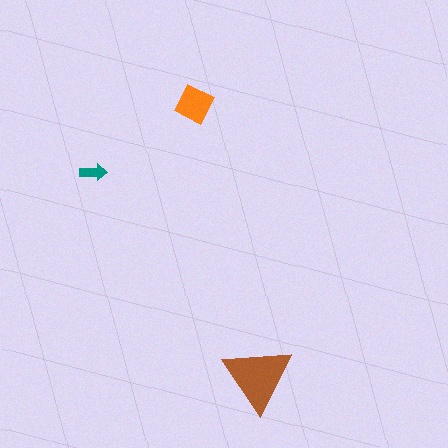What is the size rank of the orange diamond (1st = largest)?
2nd.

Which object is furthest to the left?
The teal arrow is leftmost.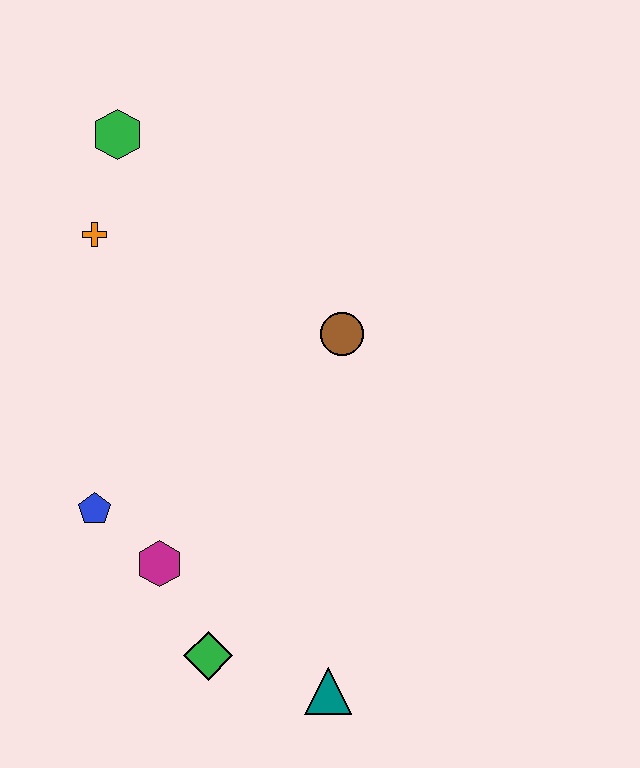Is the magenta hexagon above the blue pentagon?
No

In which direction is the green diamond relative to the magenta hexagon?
The green diamond is below the magenta hexagon.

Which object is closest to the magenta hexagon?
The blue pentagon is closest to the magenta hexagon.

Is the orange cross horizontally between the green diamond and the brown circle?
No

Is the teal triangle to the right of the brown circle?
No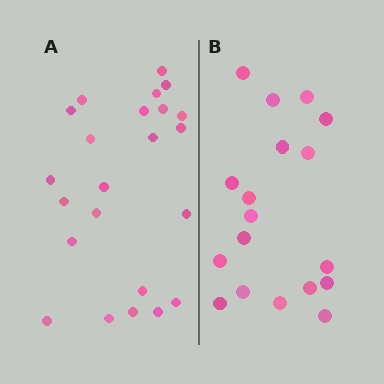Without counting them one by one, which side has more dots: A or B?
Region A (the left region) has more dots.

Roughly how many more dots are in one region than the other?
Region A has about 5 more dots than region B.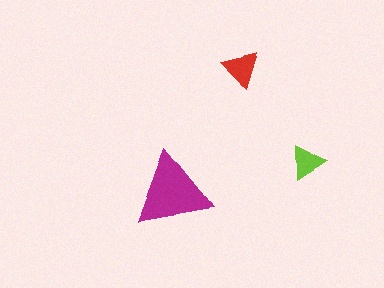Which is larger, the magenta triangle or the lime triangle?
The magenta one.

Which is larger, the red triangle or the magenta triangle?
The magenta one.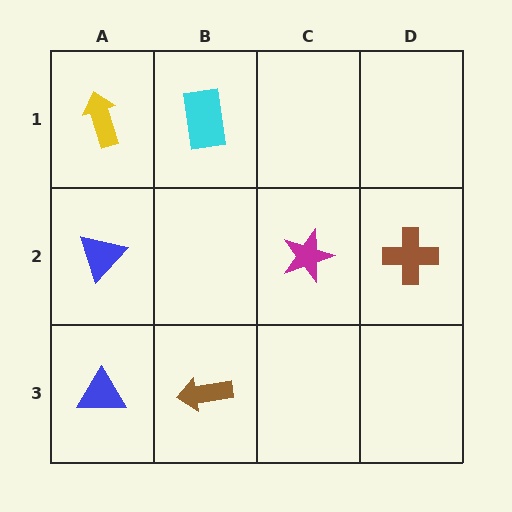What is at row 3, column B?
A brown arrow.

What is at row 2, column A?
A blue triangle.